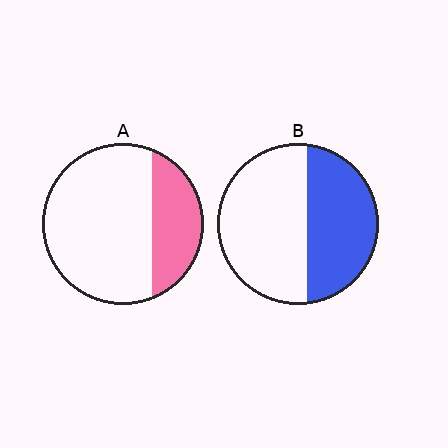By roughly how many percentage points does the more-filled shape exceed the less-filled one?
By roughly 15 percentage points (B over A).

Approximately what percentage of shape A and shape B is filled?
A is approximately 30% and B is approximately 45%.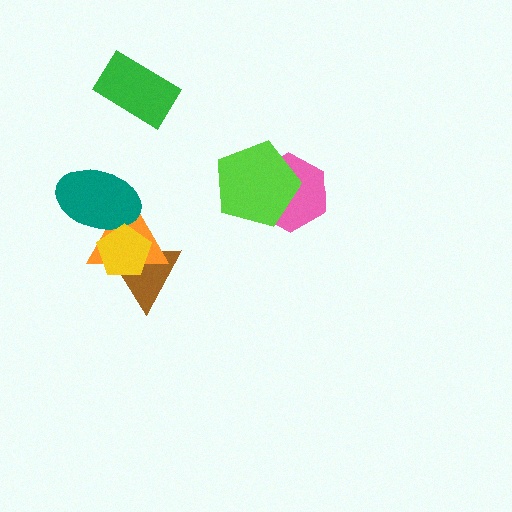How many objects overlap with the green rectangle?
0 objects overlap with the green rectangle.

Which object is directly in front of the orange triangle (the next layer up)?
The teal ellipse is directly in front of the orange triangle.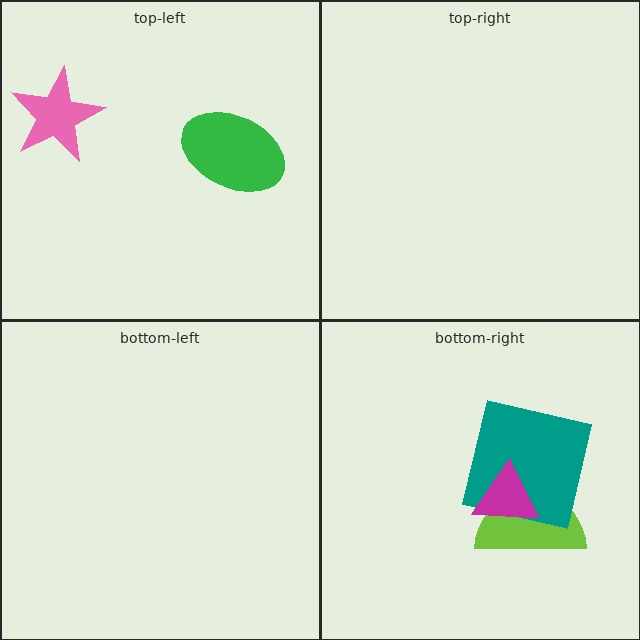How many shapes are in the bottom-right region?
3.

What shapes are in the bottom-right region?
The lime semicircle, the teal square, the magenta triangle.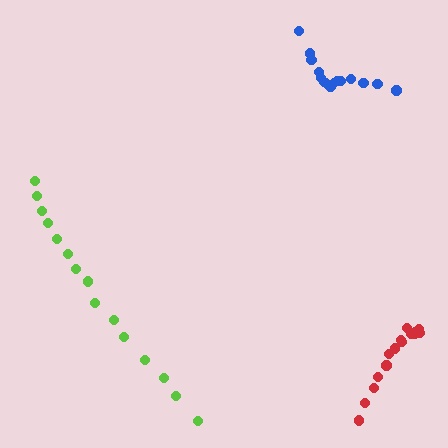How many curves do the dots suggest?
There are 3 distinct paths.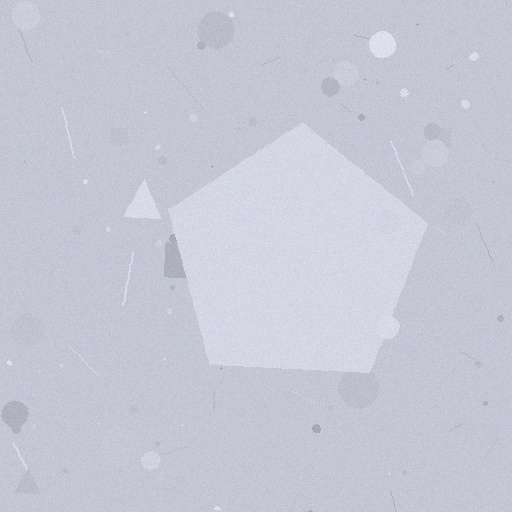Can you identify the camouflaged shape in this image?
The camouflaged shape is a pentagon.